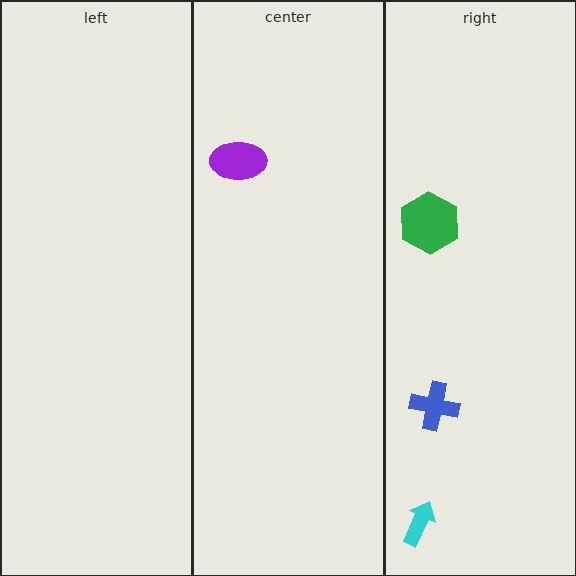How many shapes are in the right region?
3.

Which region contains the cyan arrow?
The right region.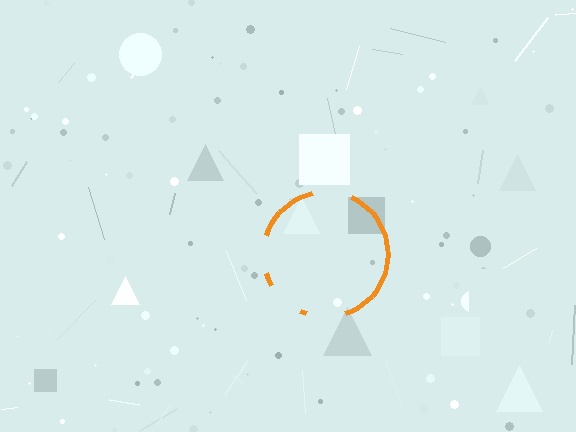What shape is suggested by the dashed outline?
The dashed outline suggests a circle.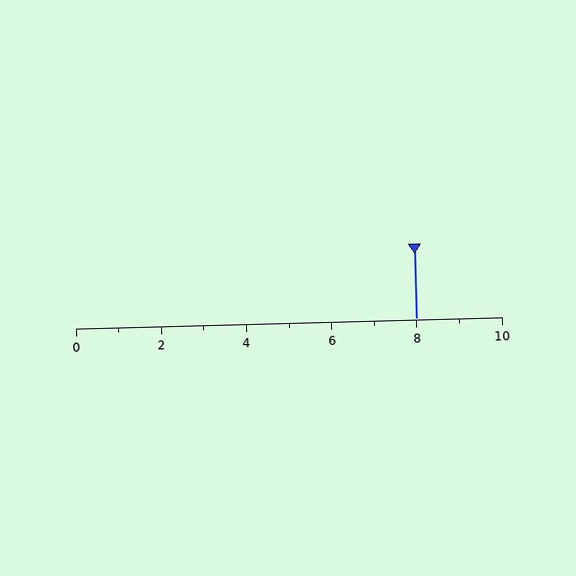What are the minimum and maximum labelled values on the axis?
The axis runs from 0 to 10.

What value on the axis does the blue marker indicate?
The marker indicates approximately 8.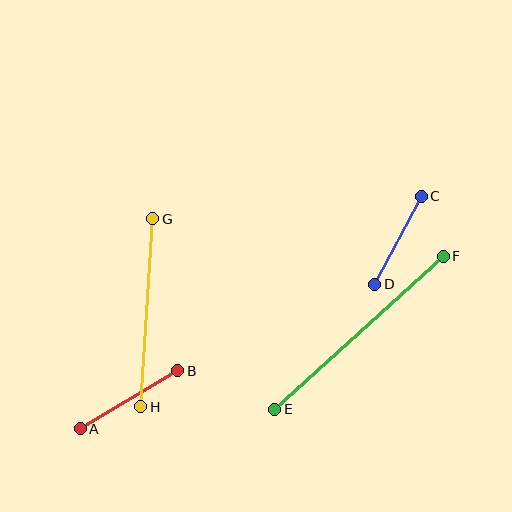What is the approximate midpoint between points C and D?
The midpoint is at approximately (398, 240) pixels.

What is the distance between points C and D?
The distance is approximately 99 pixels.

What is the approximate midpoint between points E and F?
The midpoint is at approximately (359, 333) pixels.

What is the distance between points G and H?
The distance is approximately 189 pixels.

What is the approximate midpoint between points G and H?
The midpoint is at approximately (147, 313) pixels.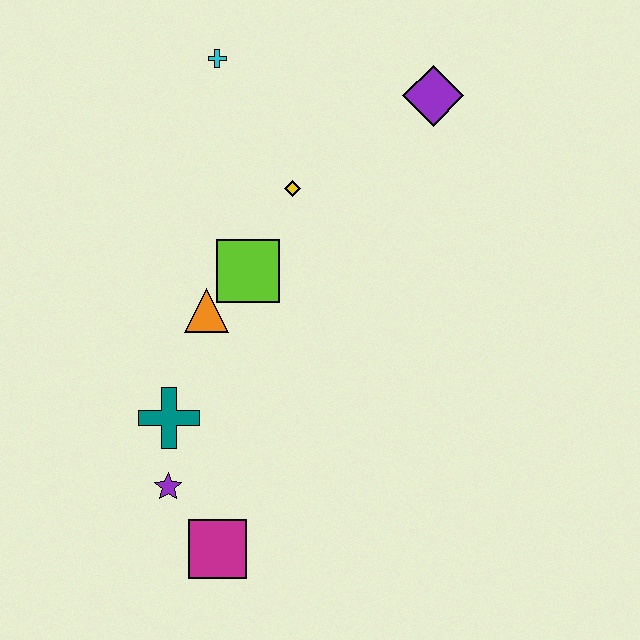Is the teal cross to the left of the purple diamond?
Yes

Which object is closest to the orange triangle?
The lime square is closest to the orange triangle.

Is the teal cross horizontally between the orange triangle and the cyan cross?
No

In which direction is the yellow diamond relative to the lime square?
The yellow diamond is above the lime square.